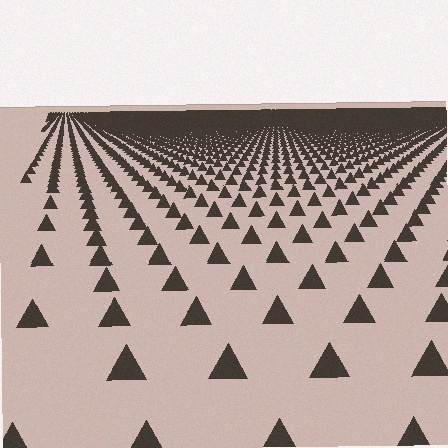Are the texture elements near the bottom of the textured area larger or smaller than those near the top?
Larger. Near the bottom, elements are closer to the viewer and appear at a bigger on-screen size.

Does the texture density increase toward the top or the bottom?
Density increases toward the top.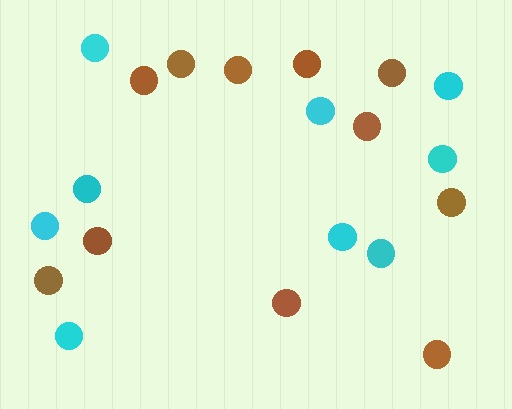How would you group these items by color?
There are 2 groups: one group of cyan circles (9) and one group of brown circles (11).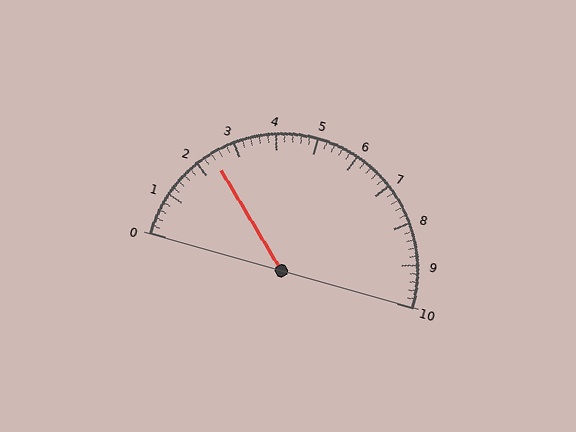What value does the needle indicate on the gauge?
The needle indicates approximately 2.4.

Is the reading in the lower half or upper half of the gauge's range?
The reading is in the lower half of the range (0 to 10).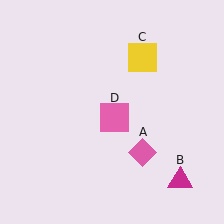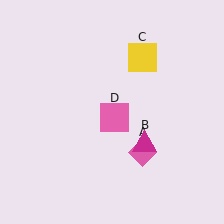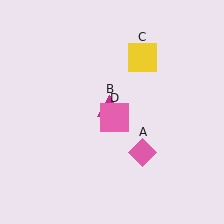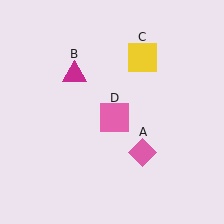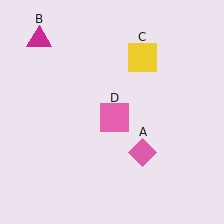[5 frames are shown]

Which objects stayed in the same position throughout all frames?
Pink diamond (object A) and yellow square (object C) and pink square (object D) remained stationary.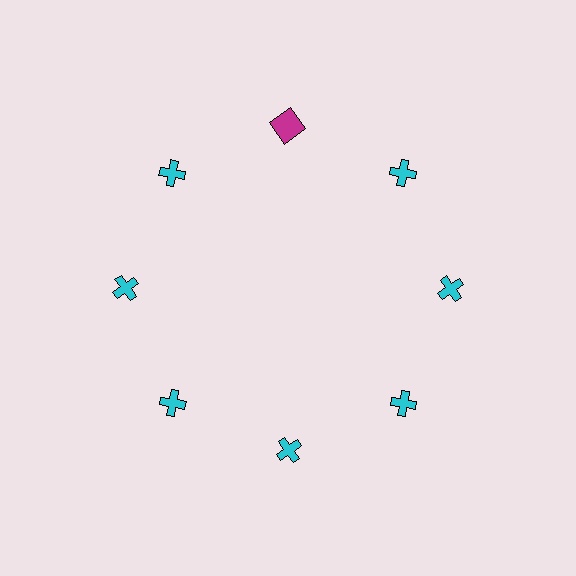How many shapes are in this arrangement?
There are 8 shapes arranged in a ring pattern.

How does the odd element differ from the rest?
It differs in both color (magenta instead of cyan) and shape (square instead of cross).